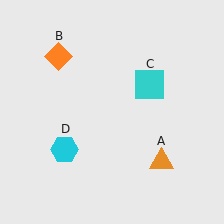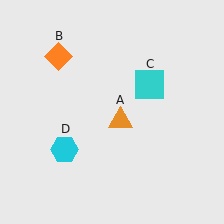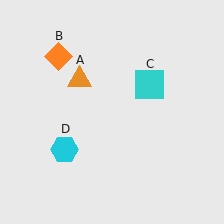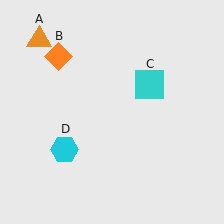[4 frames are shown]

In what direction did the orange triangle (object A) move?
The orange triangle (object A) moved up and to the left.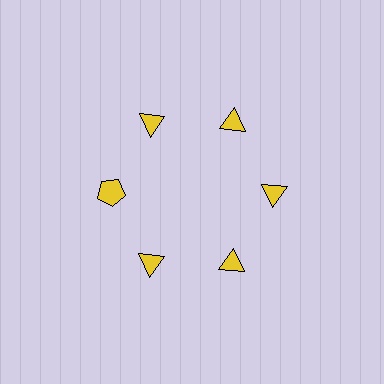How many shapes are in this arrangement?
There are 6 shapes arranged in a ring pattern.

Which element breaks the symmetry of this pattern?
The yellow pentagon at roughly the 9 o'clock position breaks the symmetry. All other shapes are yellow triangles.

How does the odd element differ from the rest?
It has a different shape: pentagon instead of triangle.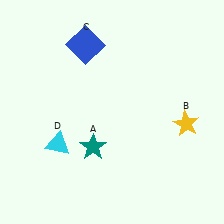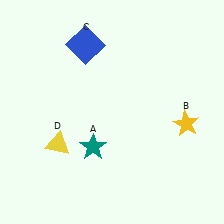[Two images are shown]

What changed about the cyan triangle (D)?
In Image 1, D is cyan. In Image 2, it changed to yellow.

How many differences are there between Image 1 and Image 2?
There is 1 difference between the two images.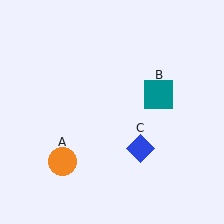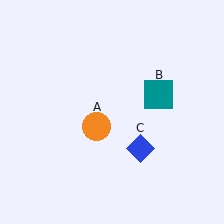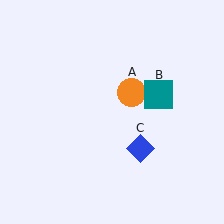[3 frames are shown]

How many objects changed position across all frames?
1 object changed position: orange circle (object A).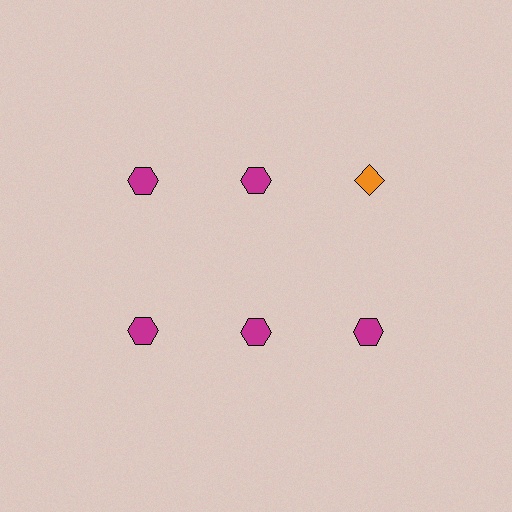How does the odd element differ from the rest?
It differs in both color (orange instead of magenta) and shape (diamond instead of hexagon).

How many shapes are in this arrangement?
There are 6 shapes arranged in a grid pattern.